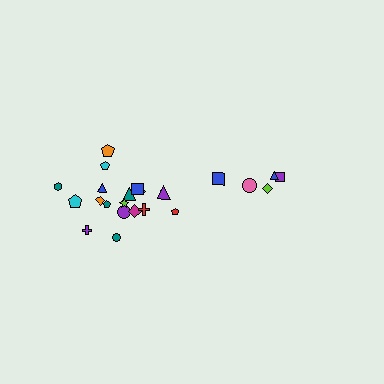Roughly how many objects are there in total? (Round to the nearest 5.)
Roughly 25 objects in total.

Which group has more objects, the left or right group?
The left group.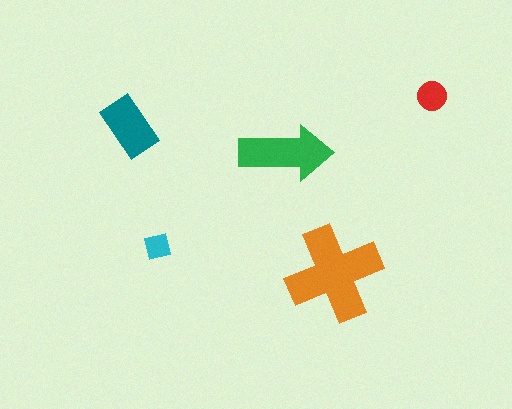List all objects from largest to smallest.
The orange cross, the green arrow, the teal rectangle, the red circle, the cyan square.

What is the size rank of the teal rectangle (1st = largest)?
3rd.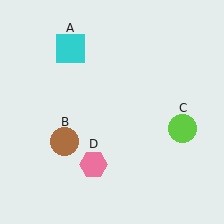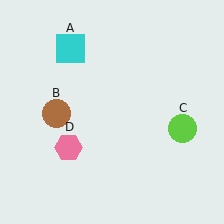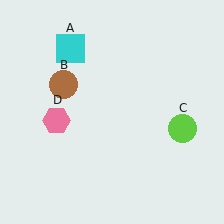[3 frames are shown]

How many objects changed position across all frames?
2 objects changed position: brown circle (object B), pink hexagon (object D).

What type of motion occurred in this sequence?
The brown circle (object B), pink hexagon (object D) rotated clockwise around the center of the scene.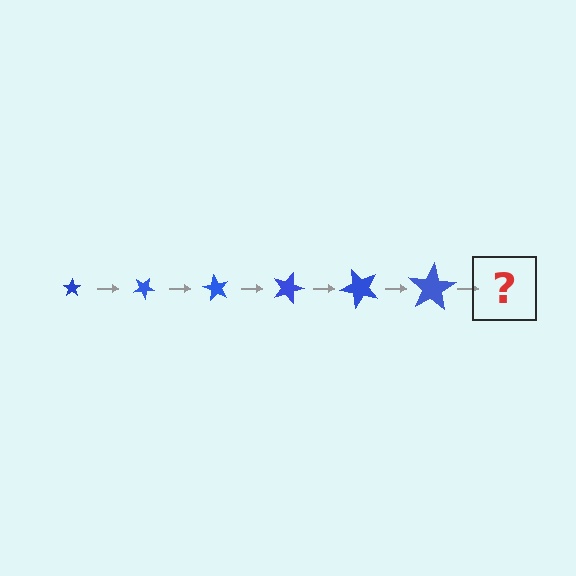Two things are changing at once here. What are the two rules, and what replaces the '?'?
The two rules are that the star grows larger each step and it rotates 30 degrees each step. The '?' should be a star, larger than the previous one and rotated 180 degrees from the start.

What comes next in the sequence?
The next element should be a star, larger than the previous one and rotated 180 degrees from the start.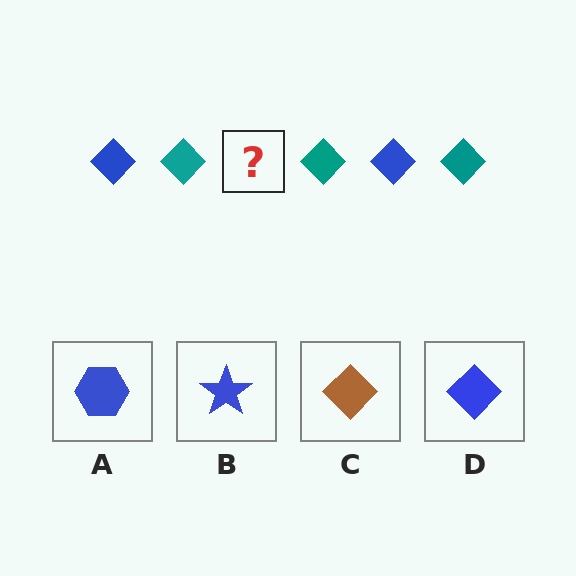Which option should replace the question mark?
Option D.